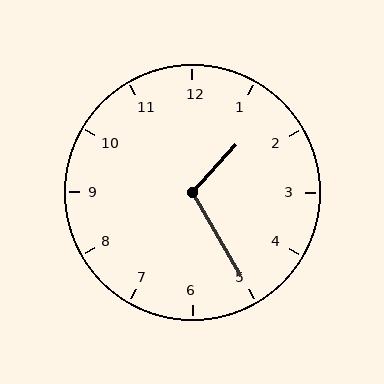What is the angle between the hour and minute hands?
Approximately 108 degrees.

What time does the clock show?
1:25.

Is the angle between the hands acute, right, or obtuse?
It is obtuse.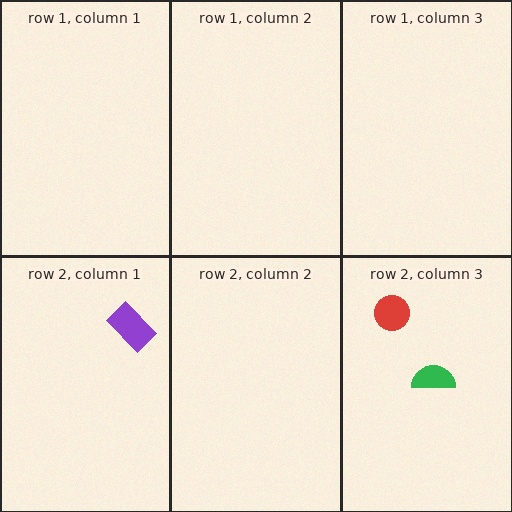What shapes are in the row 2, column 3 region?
The red circle, the green semicircle.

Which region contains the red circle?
The row 2, column 3 region.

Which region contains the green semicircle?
The row 2, column 3 region.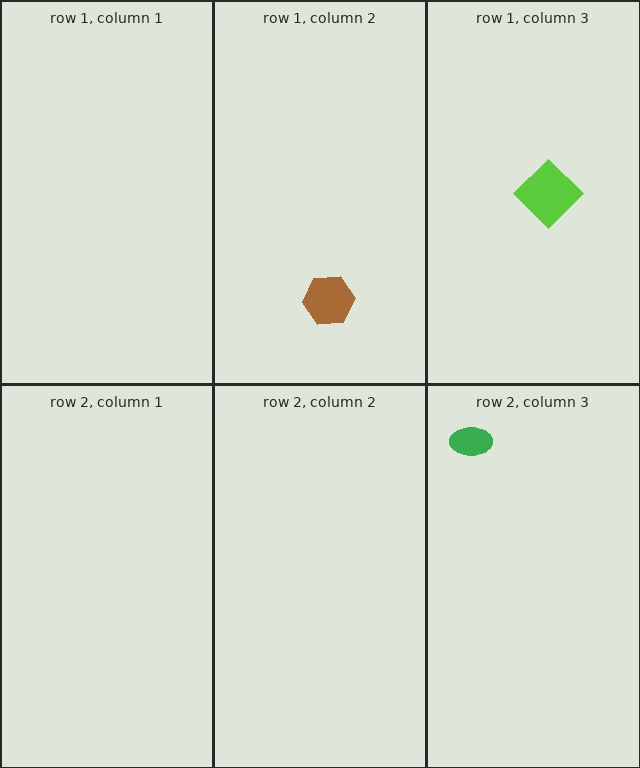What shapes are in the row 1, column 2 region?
The brown hexagon.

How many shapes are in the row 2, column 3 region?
1.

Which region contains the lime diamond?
The row 1, column 3 region.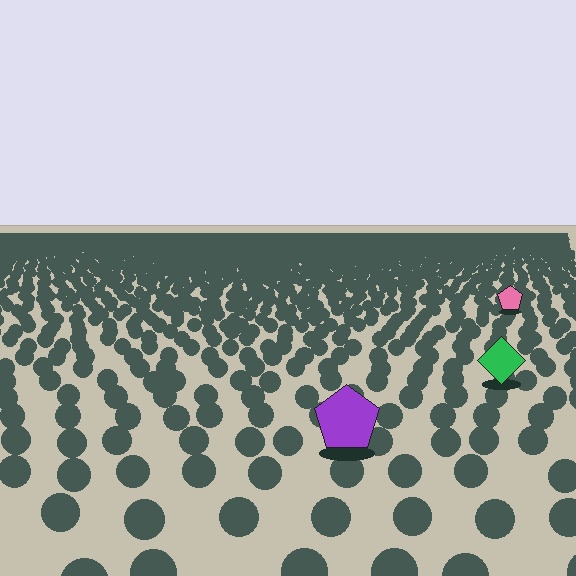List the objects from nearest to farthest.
From nearest to farthest: the purple pentagon, the green diamond, the pink pentagon.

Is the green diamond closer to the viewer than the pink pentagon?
Yes. The green diamond is closer — you can tell from the texture gradient: the ground texture is coarser near it.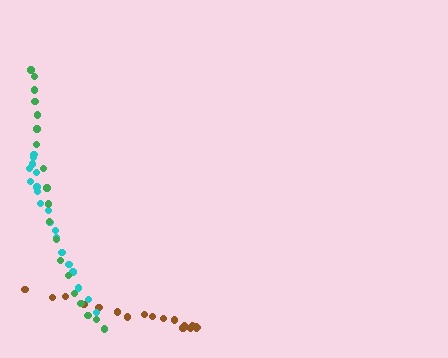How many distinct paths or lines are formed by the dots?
There are 3 distinct paths.